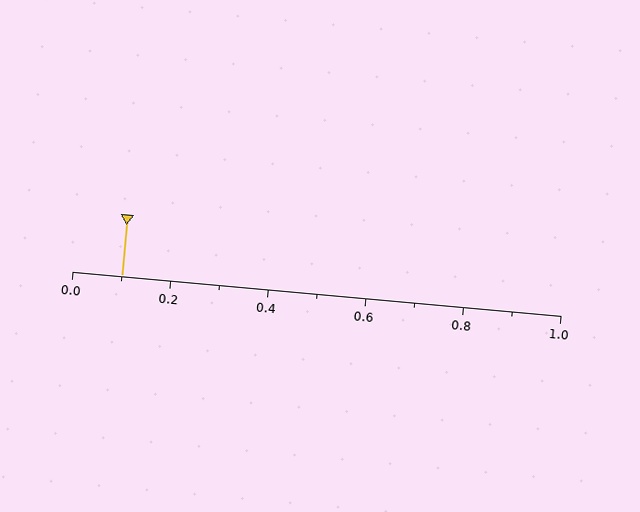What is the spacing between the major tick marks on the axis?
The major ticks are spaced 0.2 apart.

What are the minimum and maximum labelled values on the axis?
The axis runs from 0.0 to 1.0.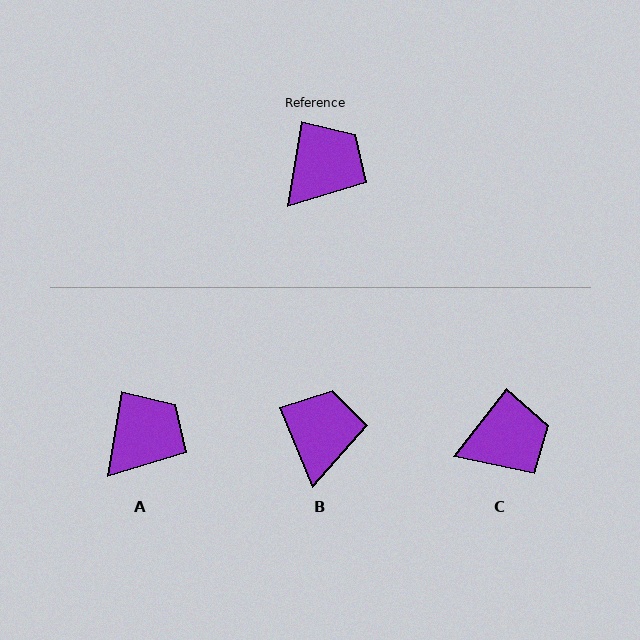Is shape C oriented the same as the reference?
No, it is off by about 29 degrees.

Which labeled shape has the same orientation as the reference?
A.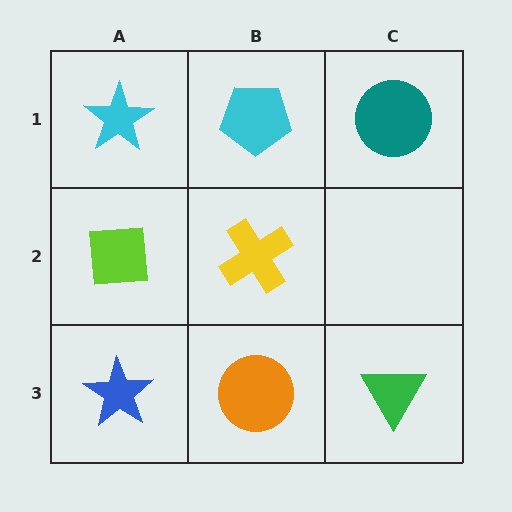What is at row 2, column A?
A lime square.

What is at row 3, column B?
An orange circle.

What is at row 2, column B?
A yellow cross.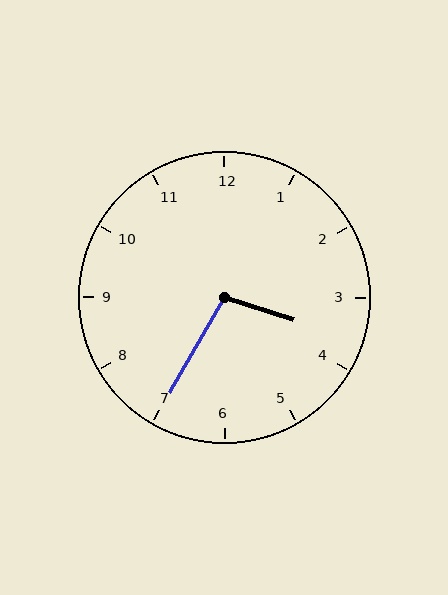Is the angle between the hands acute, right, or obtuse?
It is obtuse.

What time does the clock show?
3:35.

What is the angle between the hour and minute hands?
Approximately 102 degrees.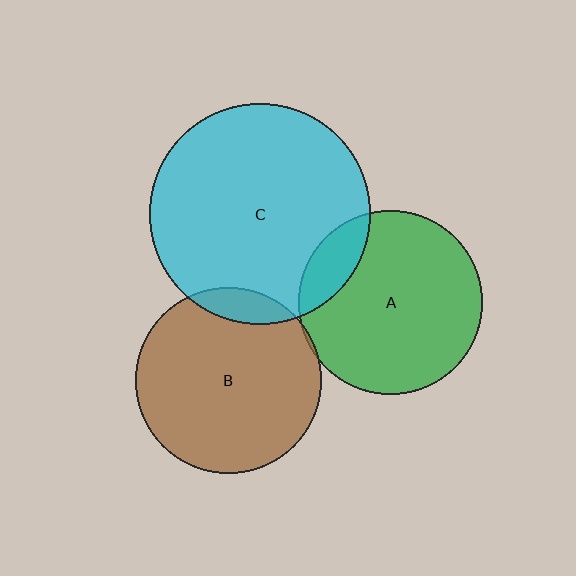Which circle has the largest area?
Circle C (cyan).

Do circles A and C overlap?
Yes.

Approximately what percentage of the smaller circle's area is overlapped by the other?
Approximately 15%.